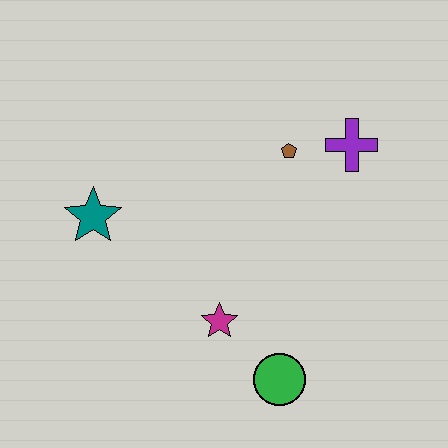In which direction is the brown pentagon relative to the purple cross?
The brown pentagon is to the left of the purple cross.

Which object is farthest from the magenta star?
The purple cross is farthest from the magenta star.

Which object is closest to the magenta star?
The green circle is closest to the magenta star.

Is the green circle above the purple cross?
No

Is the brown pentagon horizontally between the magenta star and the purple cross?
Yes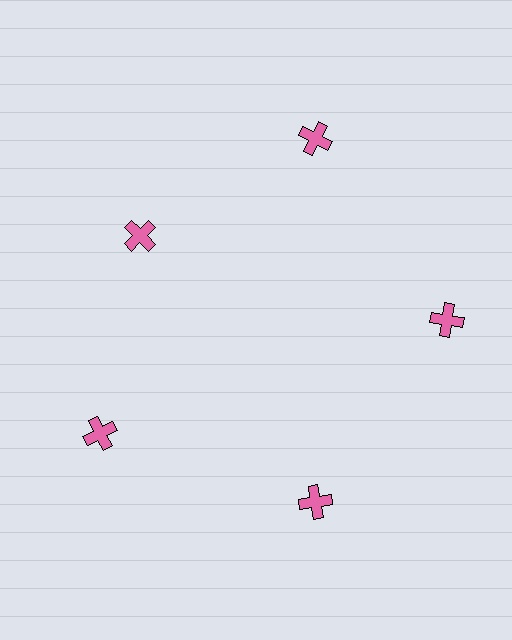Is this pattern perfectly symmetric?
No. The 5 pink crosses are arranged in a ring, but one element near the 10 o'clock position is pulled inward toward the center, breaking the 5-fold rotational symmetry.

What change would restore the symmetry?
The symmetry would be restored by moving it outward, back onto the ring so that all 5 crosses sit at equal angles and equal distance from the center.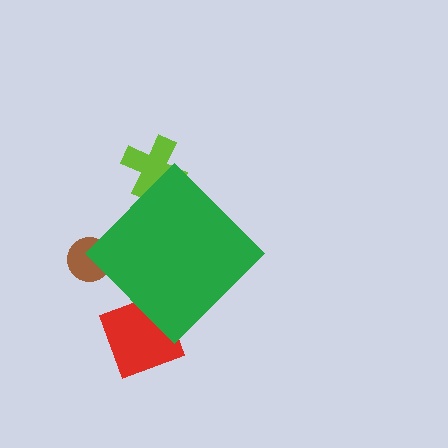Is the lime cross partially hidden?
Yes, the lime cross is partially hidden behind the green diamond.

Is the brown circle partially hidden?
Yes, the brown circle is partially hidden behind the green diamond.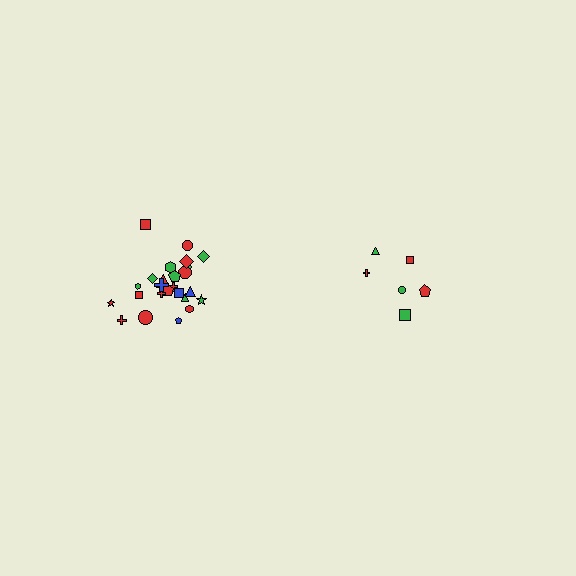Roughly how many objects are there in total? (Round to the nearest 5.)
Roughly 30 objects in total.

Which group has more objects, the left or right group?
The left group.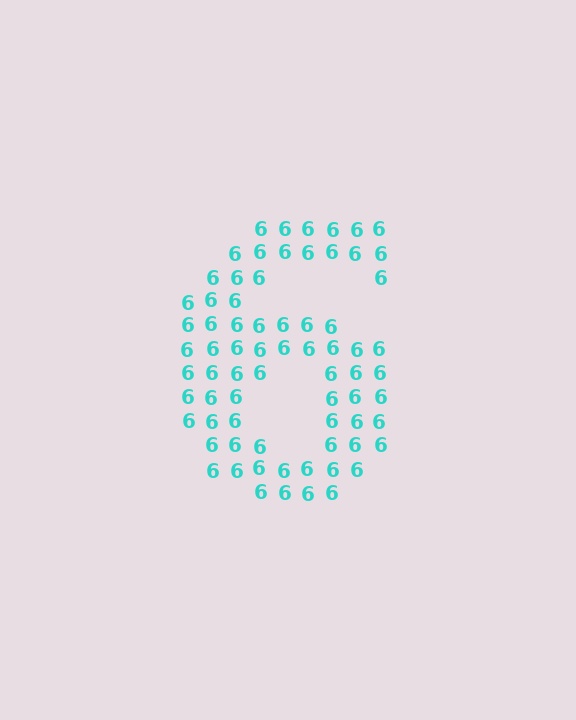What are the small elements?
The small elements are digit 6's.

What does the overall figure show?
The overall figure shows the digit 6.